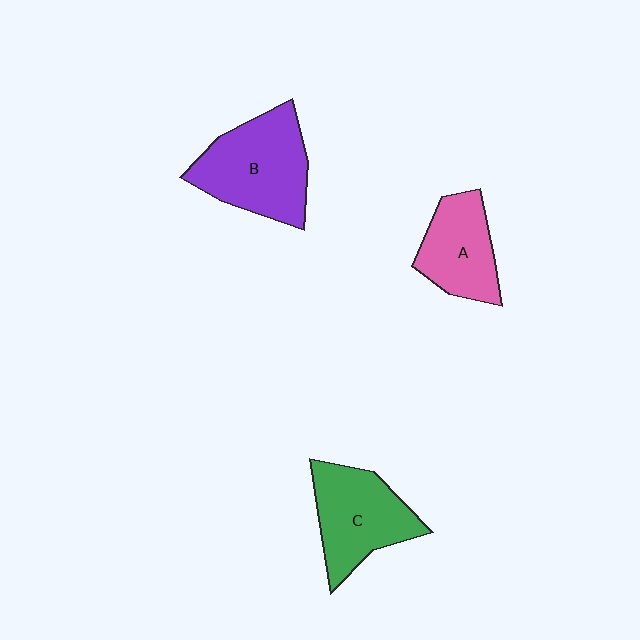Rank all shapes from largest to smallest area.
From largest to smallest: B (purple), C (green), A (pink).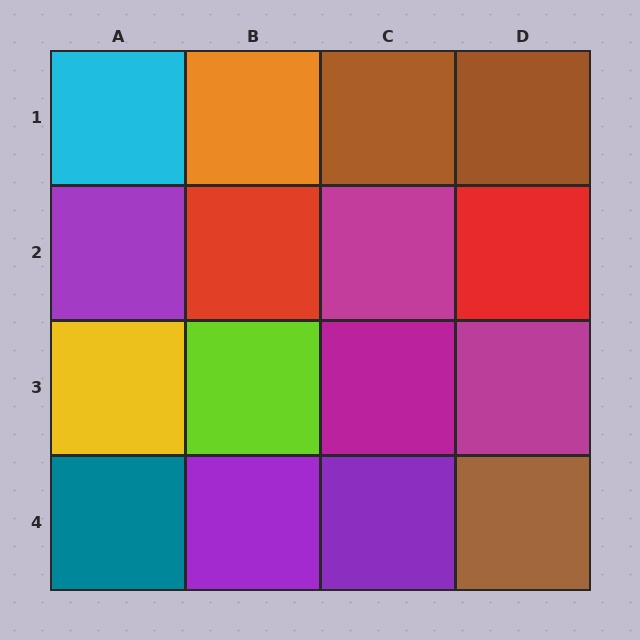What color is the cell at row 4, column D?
Brown.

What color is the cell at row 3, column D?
Magenta.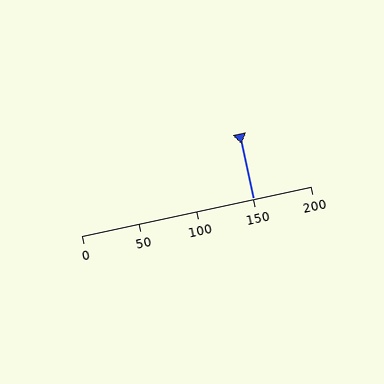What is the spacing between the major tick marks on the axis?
The major ticks are spaced 50 apart.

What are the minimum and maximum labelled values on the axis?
The axis runs from 0 to 200.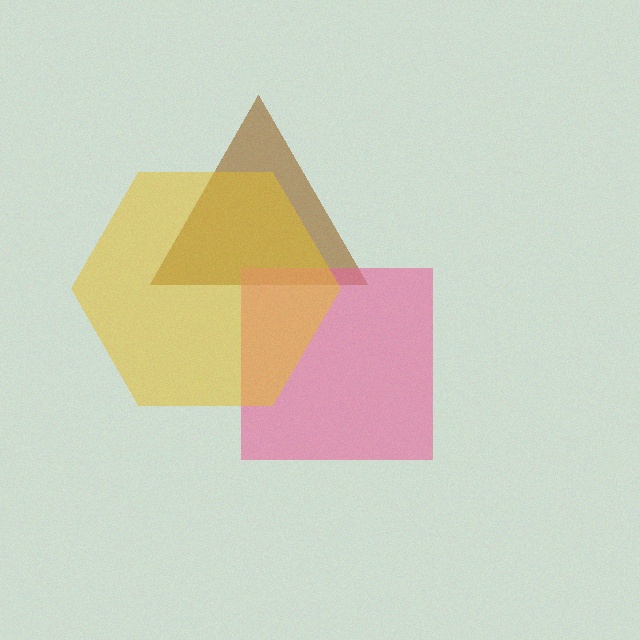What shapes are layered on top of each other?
The layered shapes are: a brown triangle, a pink square, a yellow hexagon.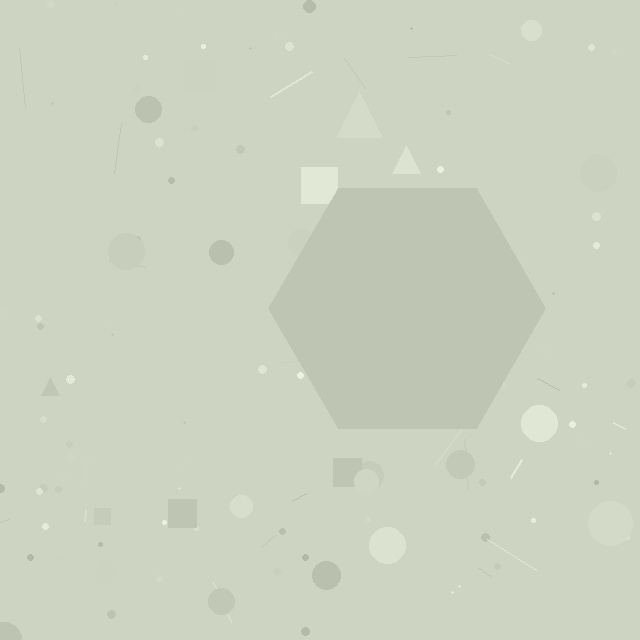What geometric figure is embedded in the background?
A hexagon is embedded in the background.